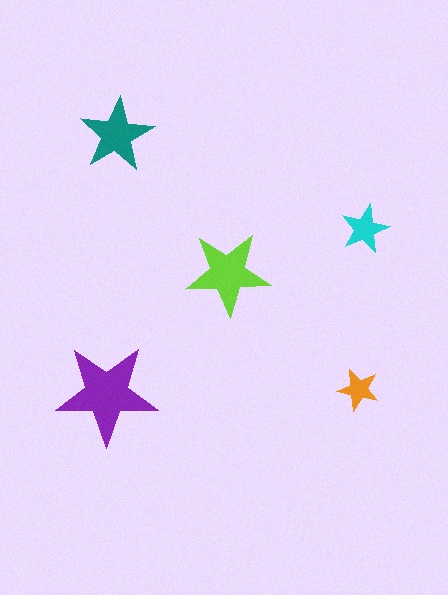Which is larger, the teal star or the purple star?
The purple one.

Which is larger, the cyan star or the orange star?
The cyan one.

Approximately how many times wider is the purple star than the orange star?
About 2.5 times wider.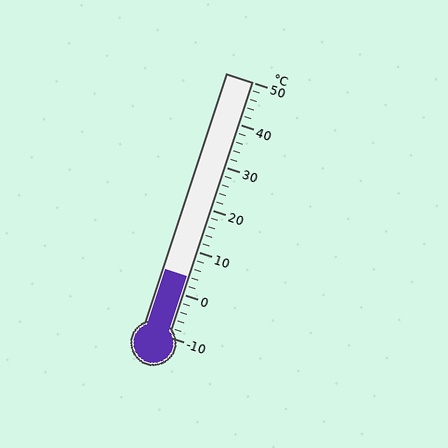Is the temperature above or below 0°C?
The temperature is above 0°C.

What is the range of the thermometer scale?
The thermometer scale ranges from -10°C to 50°C.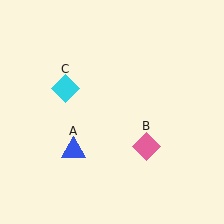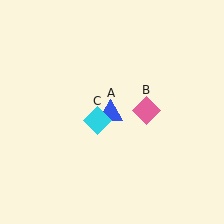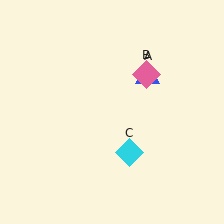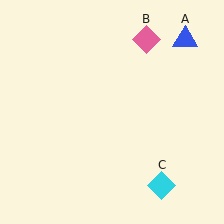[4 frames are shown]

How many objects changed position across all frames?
3 objects changed position: blue triangle (object A), pink diamond (object B), cyan diamond (object C).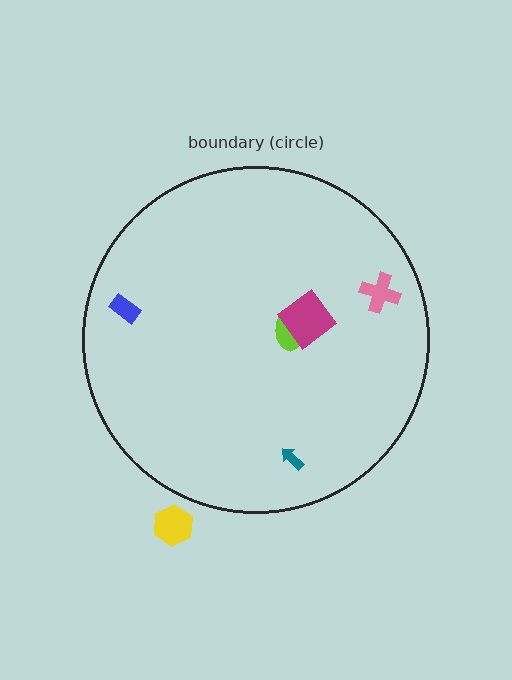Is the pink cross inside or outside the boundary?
Inside.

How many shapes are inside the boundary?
5 inside, 1 outside.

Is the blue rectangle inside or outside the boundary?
Inside.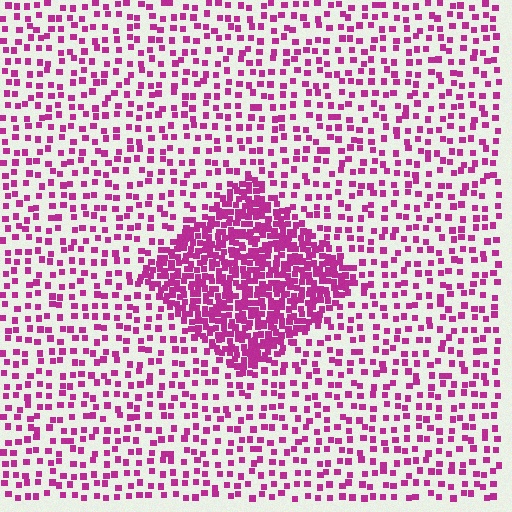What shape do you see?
I see a diamond.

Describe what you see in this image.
The image contains small magenta elements arranged at two different densities. A diamond-shaped region is visible where the elements are more densely packed than the surrounding area.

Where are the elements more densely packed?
The elements are more densely packed inside the diamond boundary.